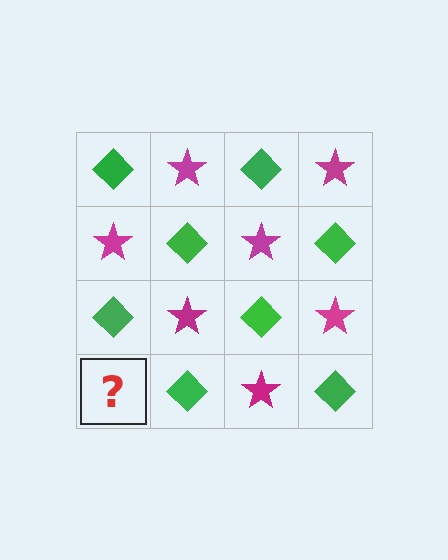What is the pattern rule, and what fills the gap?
The rule is that it alternates green diamond and magenta star in a checkerboard pattern. The gap should be filled with a magenta star.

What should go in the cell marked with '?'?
The missing cell should contain a magenta star.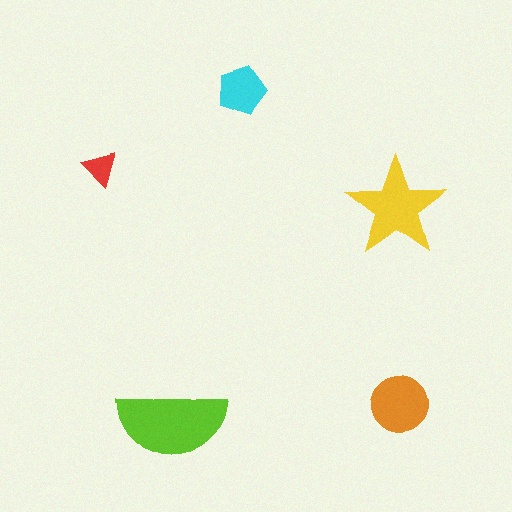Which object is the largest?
The lime semicircle.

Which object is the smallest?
The red triangle.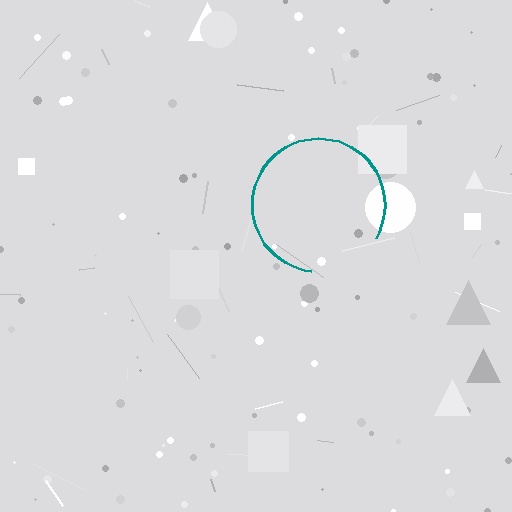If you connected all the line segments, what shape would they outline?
They would outline a circle.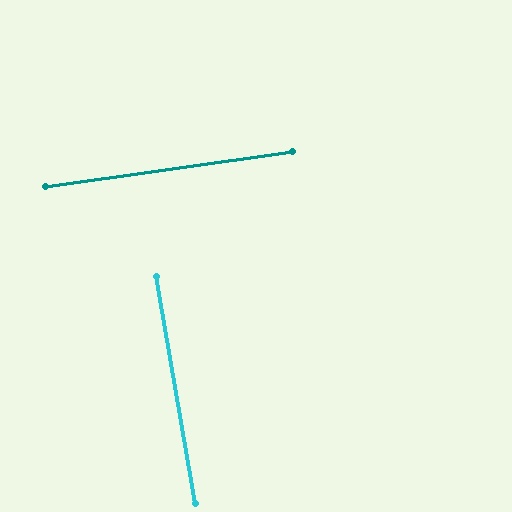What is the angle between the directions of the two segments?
Approximately 88 degrees.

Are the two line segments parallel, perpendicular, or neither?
Perpendicular — they meet at approximately 88°.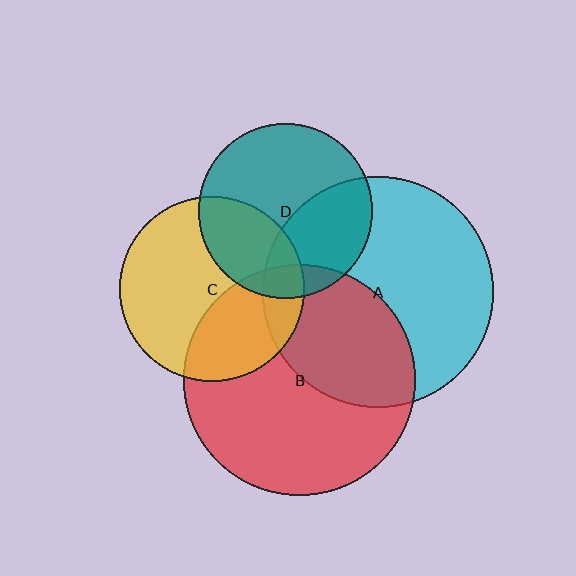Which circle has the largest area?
Circle B (red).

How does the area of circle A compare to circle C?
Approximately 1.6 times.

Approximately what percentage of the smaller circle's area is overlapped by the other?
Approximately 35%.